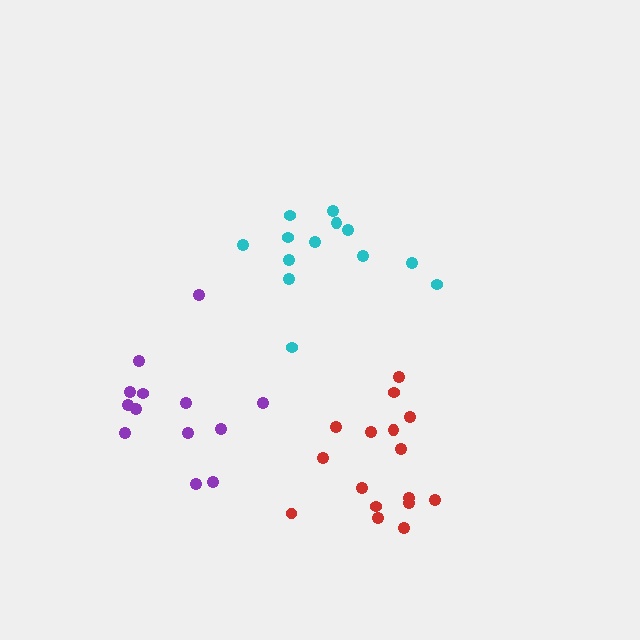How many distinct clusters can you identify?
There are 3 distinct clusters.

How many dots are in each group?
Group 1: 13 dots, Group 2: 13 dots, Group 3: 16 dots (42 total).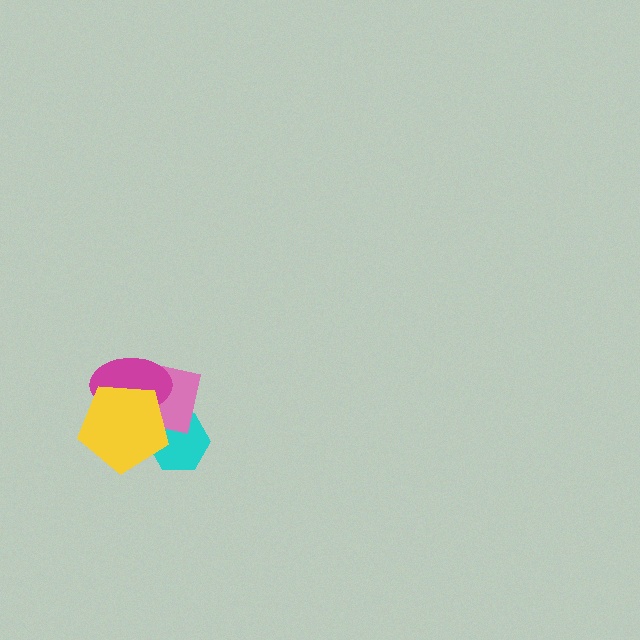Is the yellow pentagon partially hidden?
No, no other shape covers it.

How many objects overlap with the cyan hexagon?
2 objects overlap with the cyan hexagon.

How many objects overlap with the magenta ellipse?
2 objects overlap with the magenta ellipse.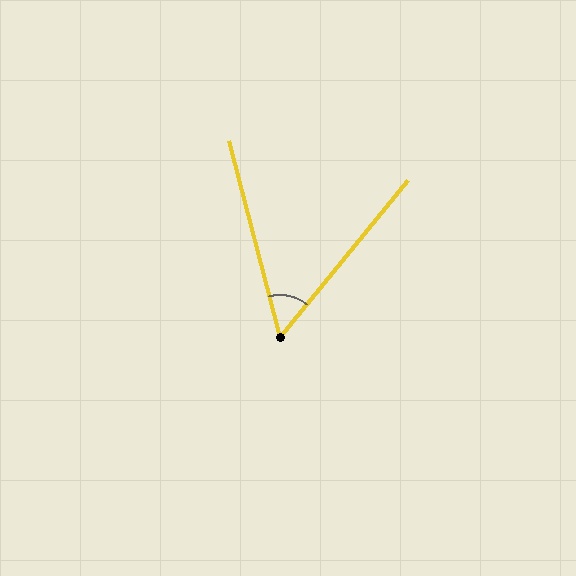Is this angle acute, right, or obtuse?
It is acute.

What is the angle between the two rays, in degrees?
Approximately 54 degrees.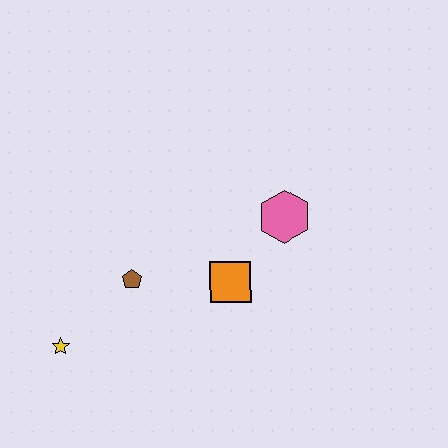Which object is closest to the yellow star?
The brown pentagon is closest to the yellow star.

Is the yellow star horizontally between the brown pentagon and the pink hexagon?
No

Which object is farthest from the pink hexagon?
The yellow star is farthest from the pink hexagon.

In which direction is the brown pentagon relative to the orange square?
The brown pentagon is to the left of the orange square.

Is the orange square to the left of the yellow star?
No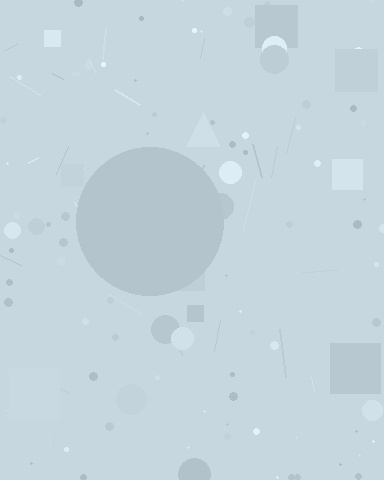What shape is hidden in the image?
A circle is hidden in the image.